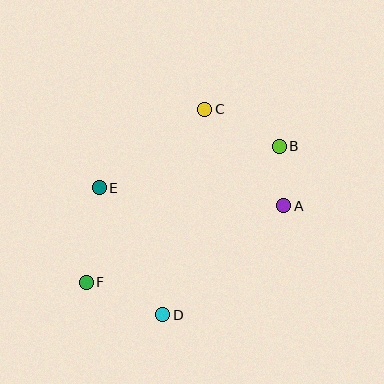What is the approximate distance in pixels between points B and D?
The distance between B and D is approximately 205 pixels.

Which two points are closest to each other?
Points A and B are closest to each other.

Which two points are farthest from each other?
Points B and F are farthest from each other.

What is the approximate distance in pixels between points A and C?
The distance between A and C is approximately 125 pixels.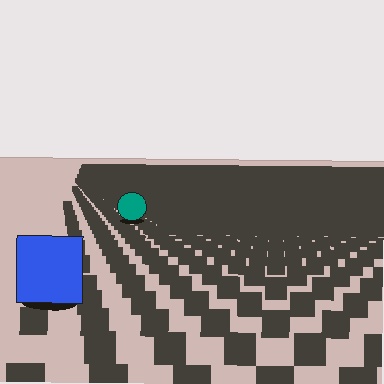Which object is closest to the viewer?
The blue square is closest. The texture marks near it are larger and more spread out.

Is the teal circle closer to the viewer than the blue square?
No. The blue square is closer — you can tell from the texture gradient: the ground texture is coarser near it.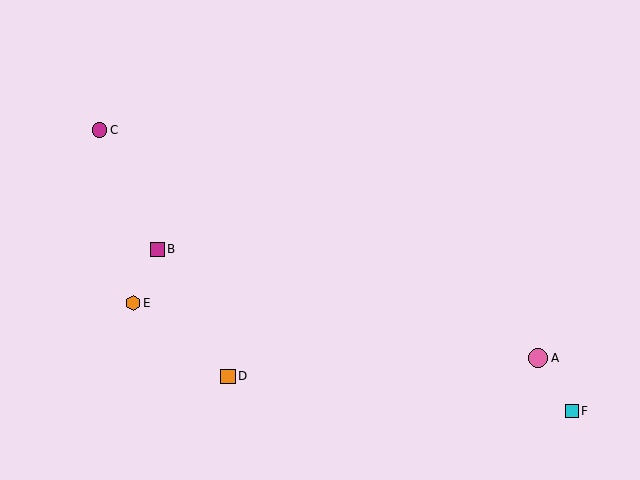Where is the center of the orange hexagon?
The center of the orange hexagon is at (133, 303).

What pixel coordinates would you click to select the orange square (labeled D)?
Click at (228, 376) to select the orange square D.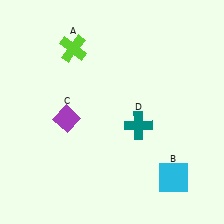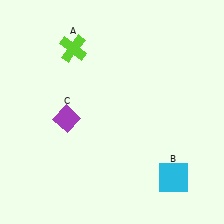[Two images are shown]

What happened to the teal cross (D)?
The teal cross (D) was removed in Image 2. It was in the bottom-right area of Image 1.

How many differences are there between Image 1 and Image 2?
There is 1 difference between the two images.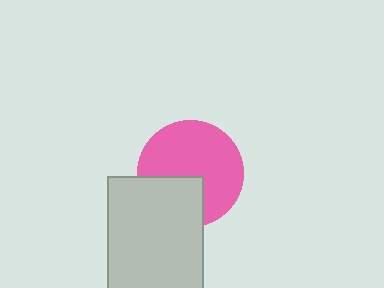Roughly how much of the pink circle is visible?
Most of it is visible (roughly 69%).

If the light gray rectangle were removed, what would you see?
You would see the complete pink circle.